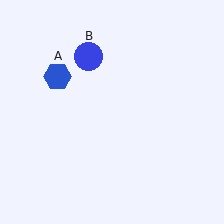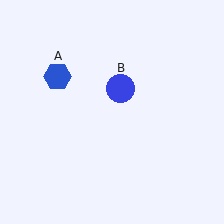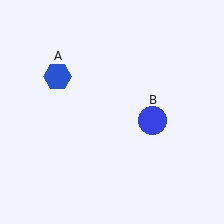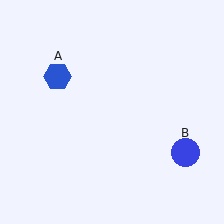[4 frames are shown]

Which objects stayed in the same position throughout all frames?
Blue hexagon (object A) remained stationary.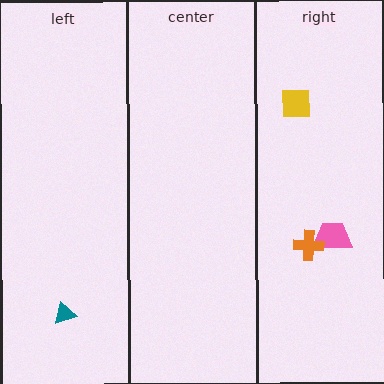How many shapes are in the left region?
1.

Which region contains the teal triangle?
The left region.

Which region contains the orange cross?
The right region.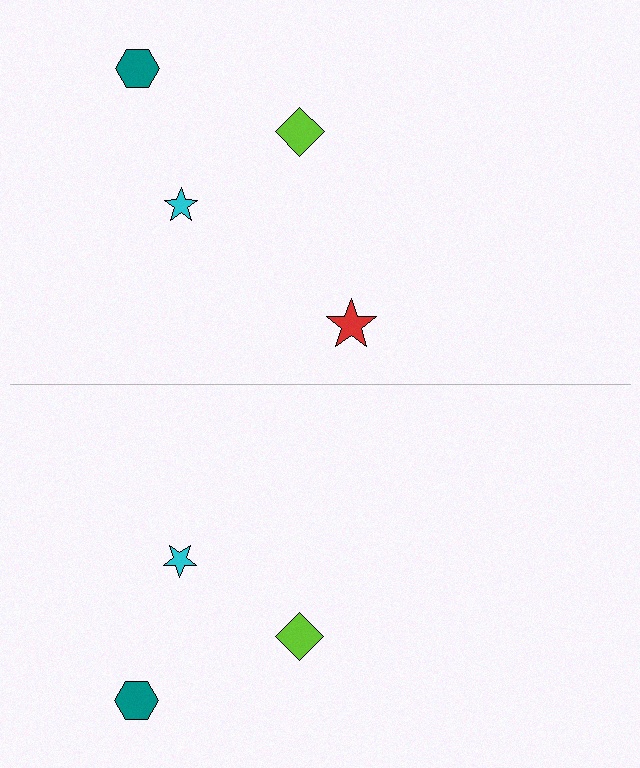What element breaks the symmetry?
A red star is missing from the bottom side.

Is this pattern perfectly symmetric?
No, the pattern is not perfectly symmetric. A red star is missing from the bottom side.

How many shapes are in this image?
There are 7 shapes in this image.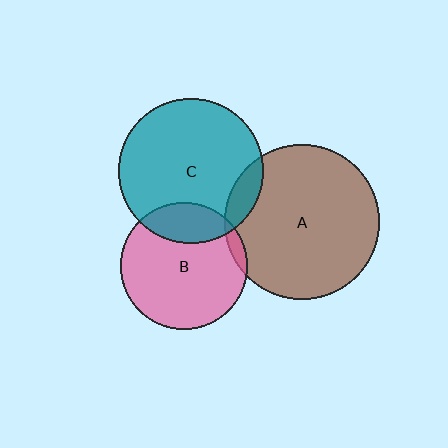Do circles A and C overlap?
Yes.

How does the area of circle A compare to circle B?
Approximately 1.5 times.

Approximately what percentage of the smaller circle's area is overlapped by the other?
Approximately 10%.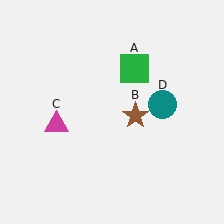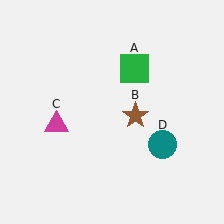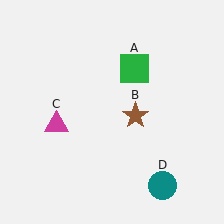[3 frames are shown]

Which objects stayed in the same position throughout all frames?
Green square (object A) and brown star (object B) and magenta triangle (object C) remained stationary.